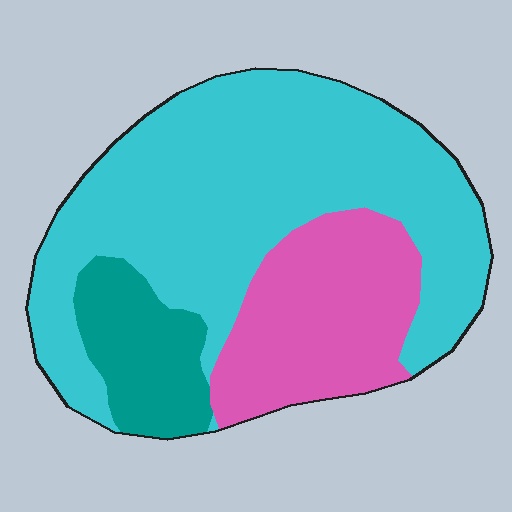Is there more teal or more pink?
Pink.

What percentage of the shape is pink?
Pink takes up about one quarter (1/4) of the shape.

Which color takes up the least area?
Teal, at roughly 15%.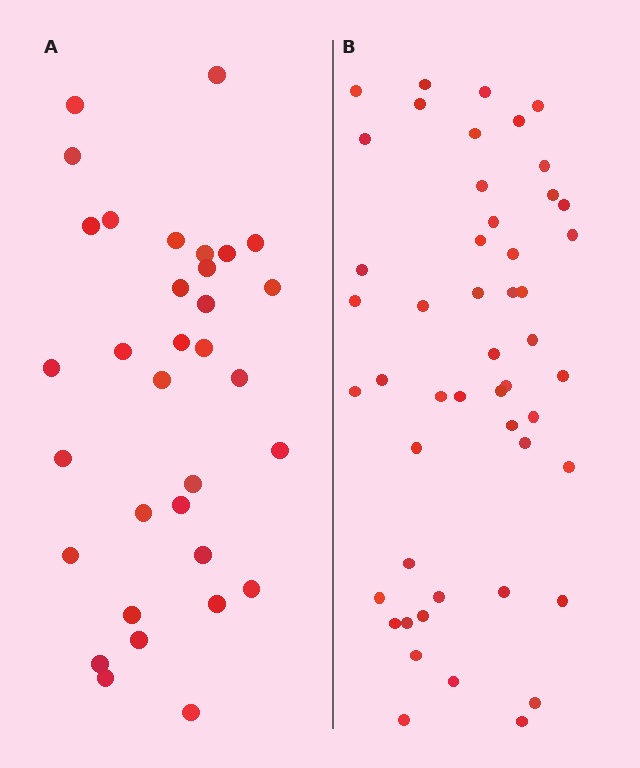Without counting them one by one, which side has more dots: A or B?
Region B (the right region) has more dots.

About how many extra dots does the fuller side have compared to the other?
Region B has approximately 15 more dots than region A.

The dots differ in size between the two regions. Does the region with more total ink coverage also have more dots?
No. Region A has more total ink coverage because its dots are larger, but region B actually contains more individual dots. Total area can be misleading — the number of items is what matters here.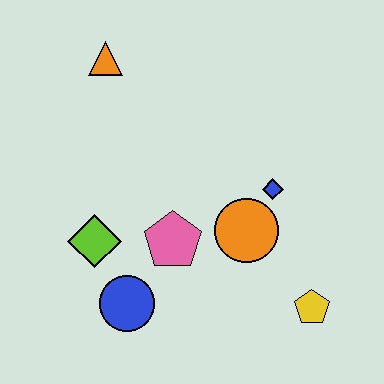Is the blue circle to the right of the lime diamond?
Yes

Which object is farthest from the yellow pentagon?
The orange triangle is farthest from the yellow pentagon.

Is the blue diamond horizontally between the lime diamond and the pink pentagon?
No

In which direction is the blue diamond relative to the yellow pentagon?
The blue diamond is above the yellow pentagon.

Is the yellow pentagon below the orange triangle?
Yes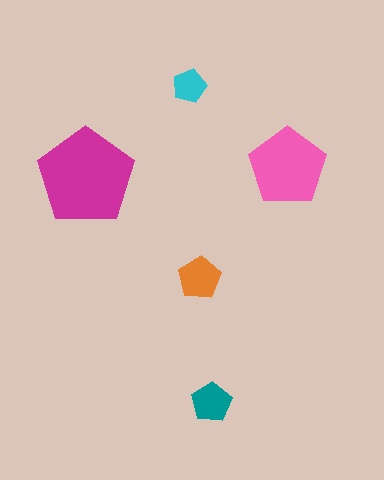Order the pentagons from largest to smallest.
the magenta one, the pink one, the orange one, the teal one, the cyan one.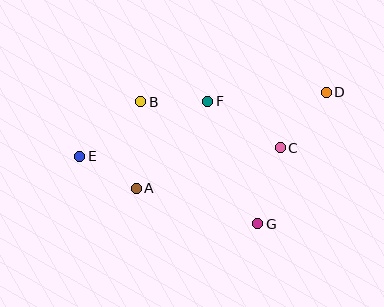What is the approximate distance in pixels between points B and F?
The distance between B and F is approximately 67 pixels.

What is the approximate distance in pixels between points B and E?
The distance between B and E is approximately 82 pixels.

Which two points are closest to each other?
Points A and E are closest to each other.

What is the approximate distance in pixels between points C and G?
The distance between C and G is approximately 80 pixels.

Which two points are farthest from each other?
Points D and E are farthest from each other.